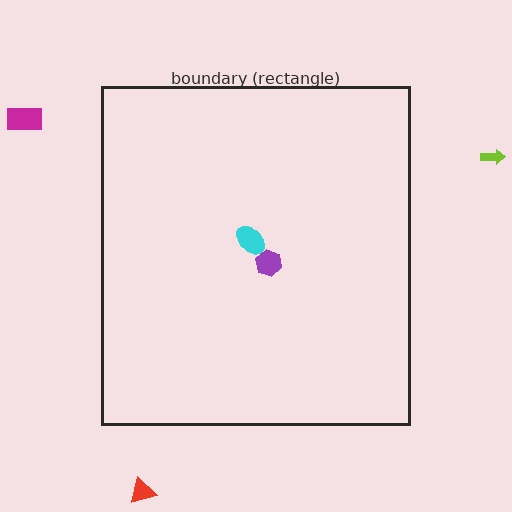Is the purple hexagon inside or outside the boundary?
Inside.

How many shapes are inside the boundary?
2 inside, 3 outside.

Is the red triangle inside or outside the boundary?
Outside.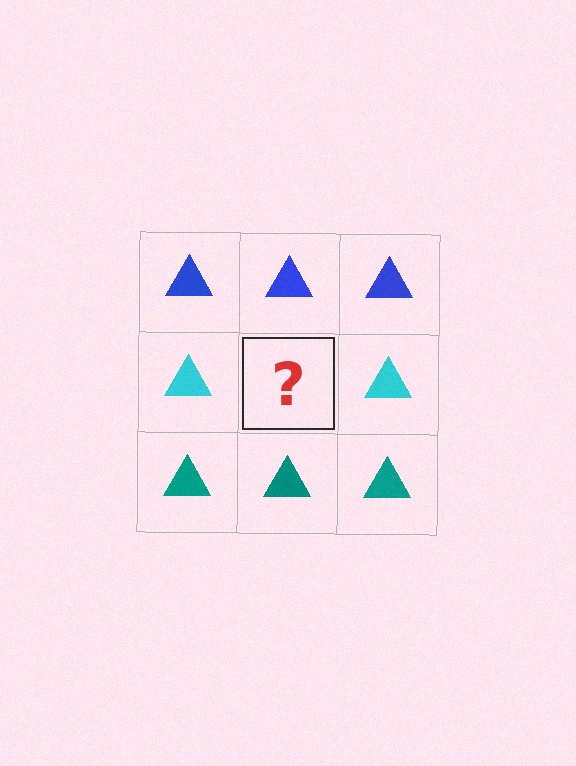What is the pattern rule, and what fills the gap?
The rule is that each row has a consistent color. The gap should be filled with a cyan triangle.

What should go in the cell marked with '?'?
The missing cell should contain a cyan triangle.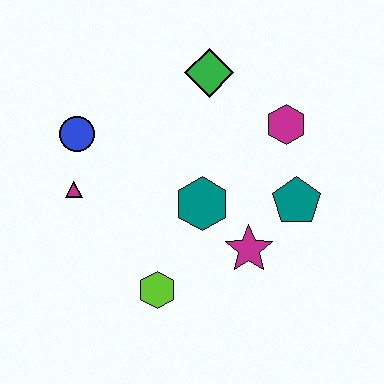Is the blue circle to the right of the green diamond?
No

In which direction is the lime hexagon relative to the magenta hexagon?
The lime hexagon is below the magenta hexagon.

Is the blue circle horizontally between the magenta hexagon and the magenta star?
No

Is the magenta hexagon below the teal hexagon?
No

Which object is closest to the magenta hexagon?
The teal pentagon is closest to the magenta hexagon.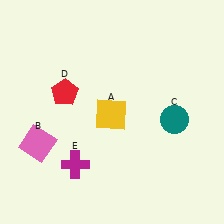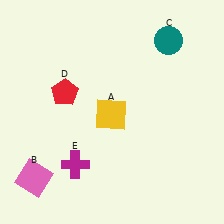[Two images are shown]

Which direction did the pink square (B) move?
The pink square (B) moved down.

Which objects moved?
The objects that moved are: the pink square (B), the teal circle (C).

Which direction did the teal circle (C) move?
The teal circle (C) moved up.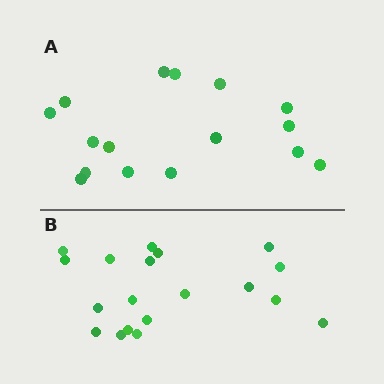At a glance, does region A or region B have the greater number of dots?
Region B (the bottom region) has more dots.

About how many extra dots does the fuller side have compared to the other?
Region B has just a few more — roughly 2 or 3 more dots than region A.